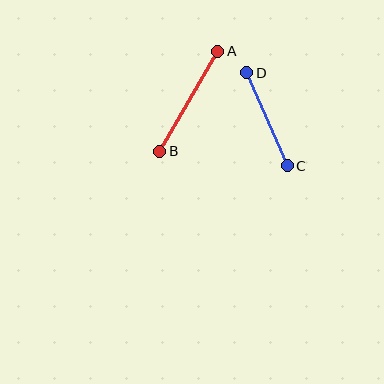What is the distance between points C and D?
The distance is approximately 102 pixels.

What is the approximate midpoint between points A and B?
The midpoint is at approximately (189, 101) pixels.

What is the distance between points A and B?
The distance is approximately 115 pixels.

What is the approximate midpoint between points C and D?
The midpoint is at approximately (267, 119) pixels.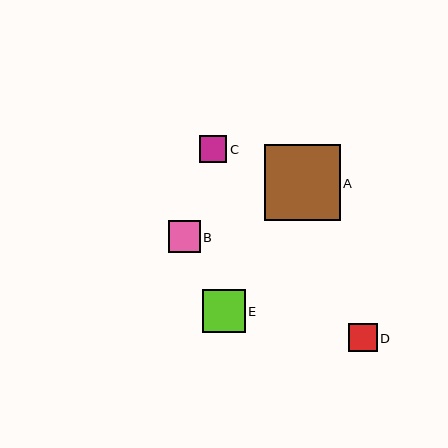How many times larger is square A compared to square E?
Square A is approximately 1.8 times the size of square E.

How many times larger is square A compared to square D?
Square A is approximately 2.7 times the size of square D.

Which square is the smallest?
Square C is the smallest with a size of approximately 27 pixels.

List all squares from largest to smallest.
From largest to smallest: A, E, B, D, C.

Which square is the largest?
Square A is the largest with a size of approximately 76 pixels.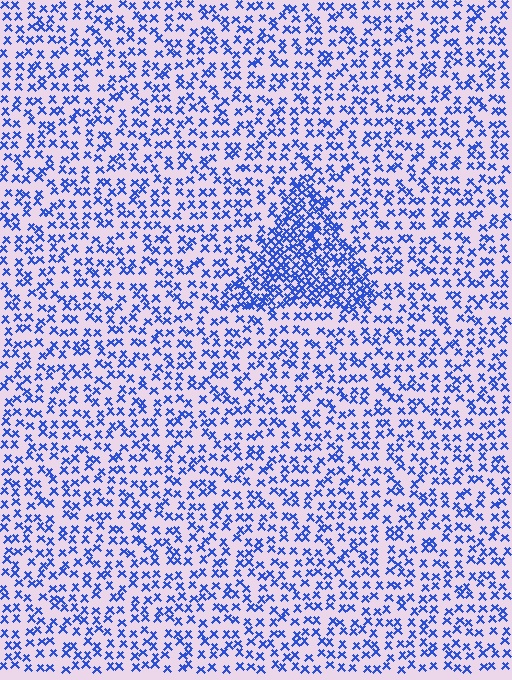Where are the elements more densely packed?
The elements are more densely packed inside the triangle boundary.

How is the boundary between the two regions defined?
The boundary is defined by a change in element density (approximately 2.2x ratio). All elements are the same color, size, and shape.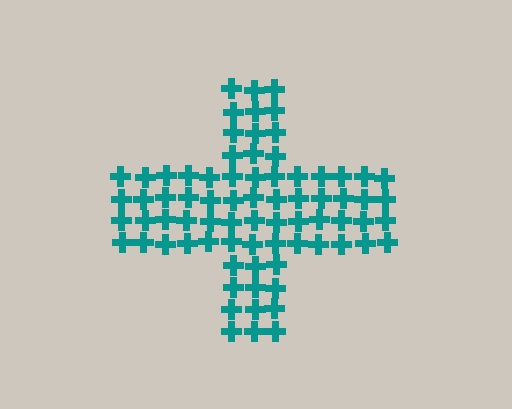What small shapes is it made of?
It is made of small crosses.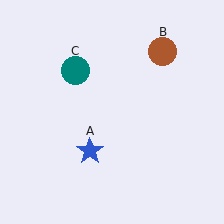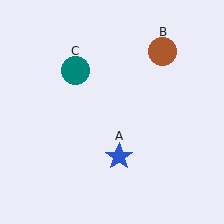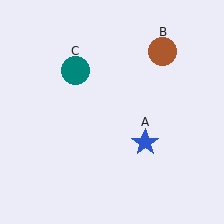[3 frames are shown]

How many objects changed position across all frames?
1 object changed position: blue star (object A).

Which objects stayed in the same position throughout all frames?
Brown circle (object B) and teal circle (object C) remained stationary.